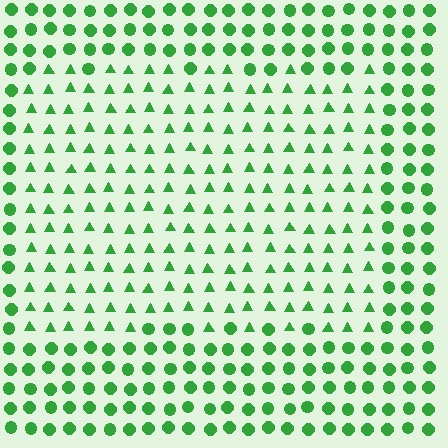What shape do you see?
I see a rectangle.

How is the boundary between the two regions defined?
The boundary is defined by a change in element shape: triangles inside vs. circles outside. All elements share the same color and spacing.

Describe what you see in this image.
The image is filled with small green elements arranged in a uniform grid. A rectangle-shaped region contains triangles, while the surrounding area contains circles. The boundary is defined purely by the change in element shape.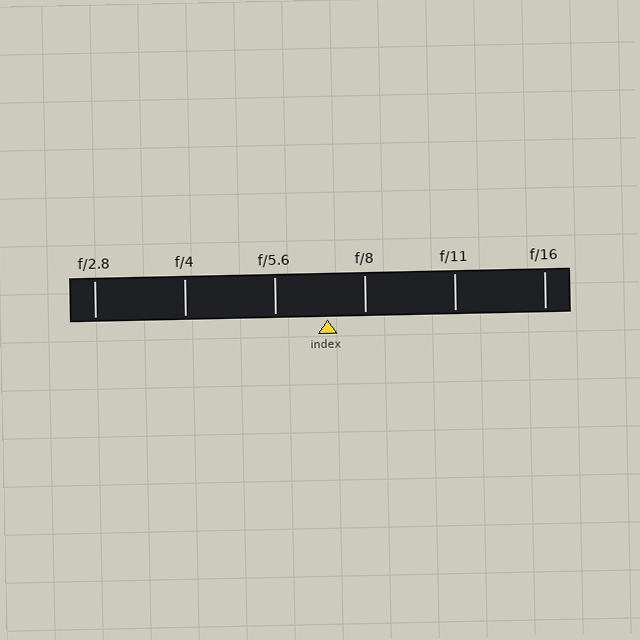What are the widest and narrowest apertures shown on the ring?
The widest aperture shown is f/2.8 and the narrowest is f/16.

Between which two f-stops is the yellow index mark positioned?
The index mark is between f/5.6 and f/8.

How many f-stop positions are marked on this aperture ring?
There are 6 f-stop positions marked.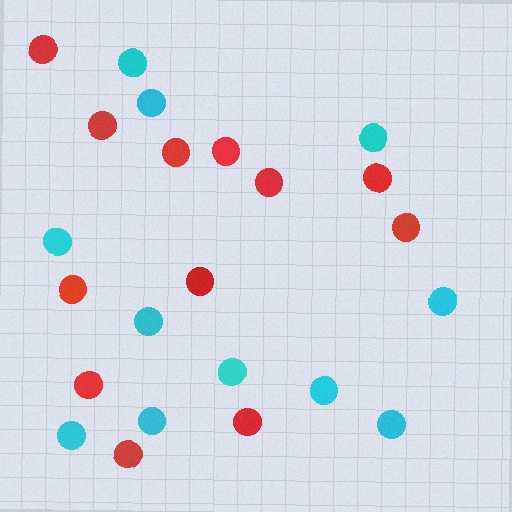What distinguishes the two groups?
There are 2 groups: one group of cyan circles (11) and one group of red circles (12).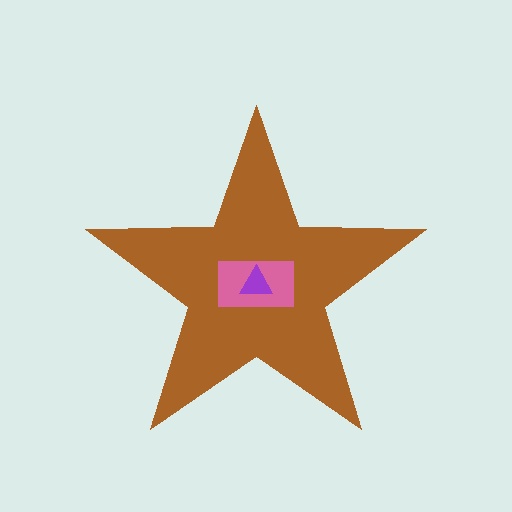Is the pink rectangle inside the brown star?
Yes.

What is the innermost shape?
The purple triangle.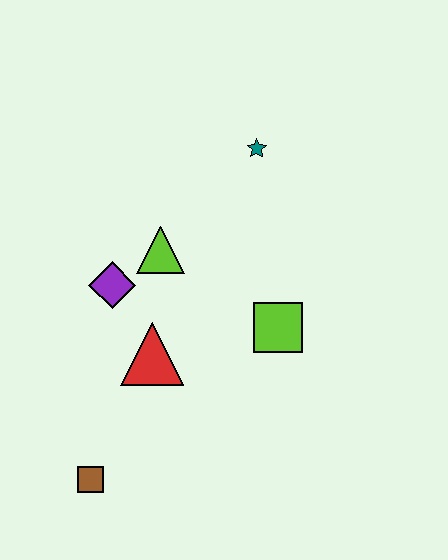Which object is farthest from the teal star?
The brown square is farthest from the teal star.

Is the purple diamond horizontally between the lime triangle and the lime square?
No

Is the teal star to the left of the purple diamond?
No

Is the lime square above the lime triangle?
No